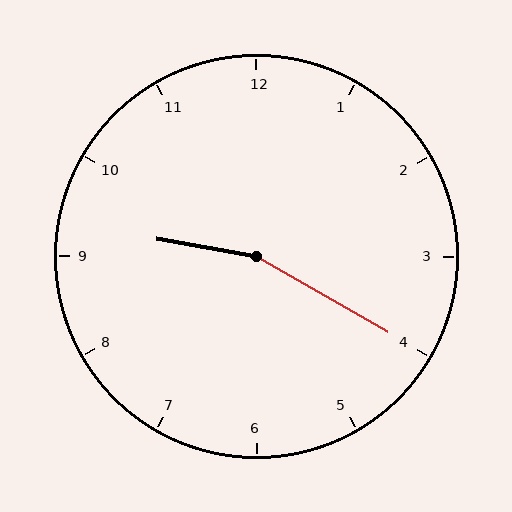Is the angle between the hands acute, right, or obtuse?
It is obtuse.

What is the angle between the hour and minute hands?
Approximately 160 degrees.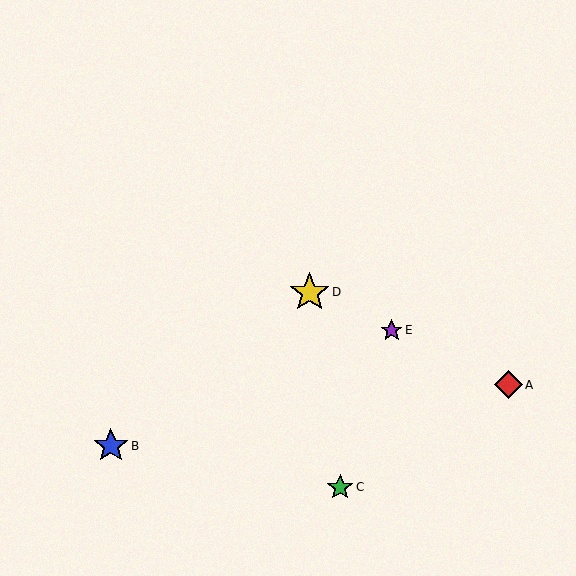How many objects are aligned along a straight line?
3 objects (A, D, E) are aligned along a straight line.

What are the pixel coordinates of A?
Object A is at (508, 385).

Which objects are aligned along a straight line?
Objects A, D, E are aligned along a straight line.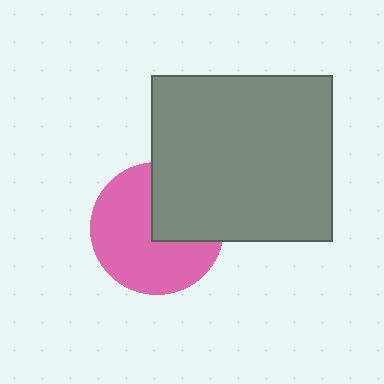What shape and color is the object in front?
The object in front is a gray rectangle.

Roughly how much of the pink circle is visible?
Most of it is visible (roughly 66%).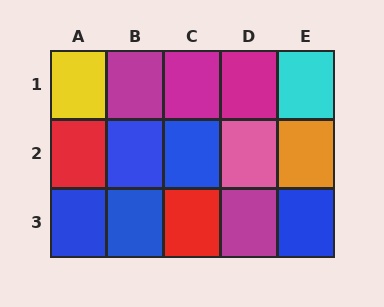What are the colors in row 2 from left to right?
Red, blue, blue, pink, orange.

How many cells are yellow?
1 cell is yellow.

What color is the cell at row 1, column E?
Cyan.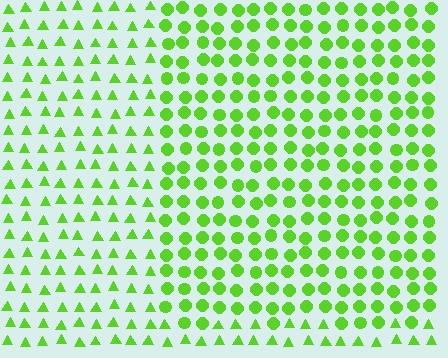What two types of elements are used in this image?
The image uses circles inside the rectangle region and triangles outside it.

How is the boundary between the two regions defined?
The boundary is defined by a change in element shape: circles inside vs. triangles outside. All elements share the same color and spacing.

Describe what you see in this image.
The image is filled with small lime elements arranged in a uniform grid. A rectangle-shaped region contains circles, while the surrounding area contains triangles. The boundary is defined purely by the change in element shape.